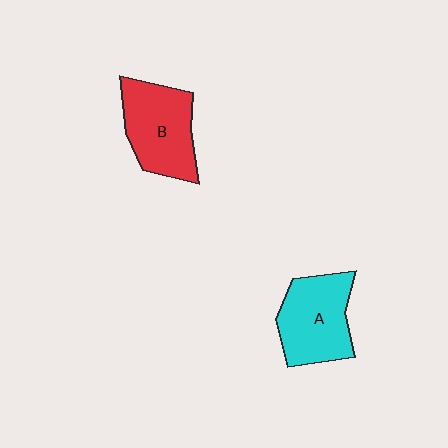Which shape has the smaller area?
Shape A (cyan).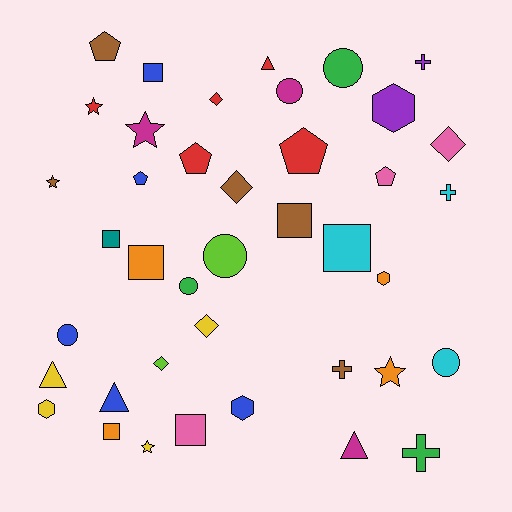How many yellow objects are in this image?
There are 4 yellow objects.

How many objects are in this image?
There are 40 objects.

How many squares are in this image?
There are 7 squares.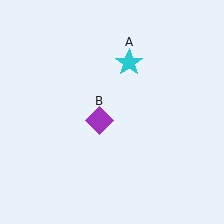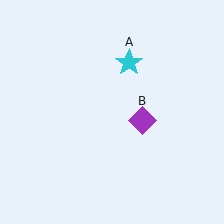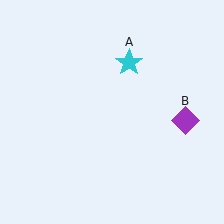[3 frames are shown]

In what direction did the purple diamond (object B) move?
The purple diamond (object B) moved right.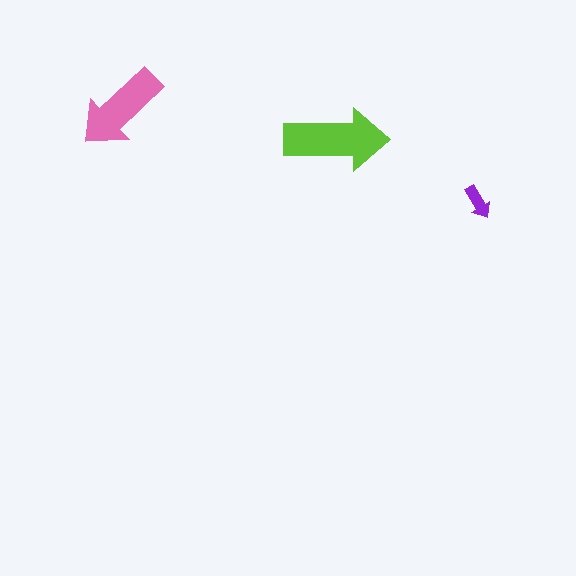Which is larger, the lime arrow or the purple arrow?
The lime one.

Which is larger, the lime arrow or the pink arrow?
The lime one.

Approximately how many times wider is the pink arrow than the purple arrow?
About 2.5 times wider.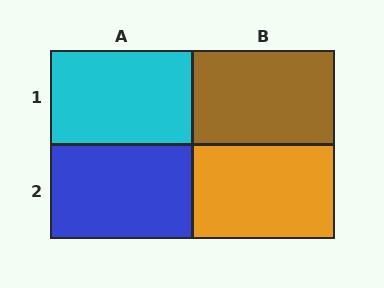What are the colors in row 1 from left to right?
Cyan, brown.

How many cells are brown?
1 cell is brown.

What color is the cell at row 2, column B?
Orange.